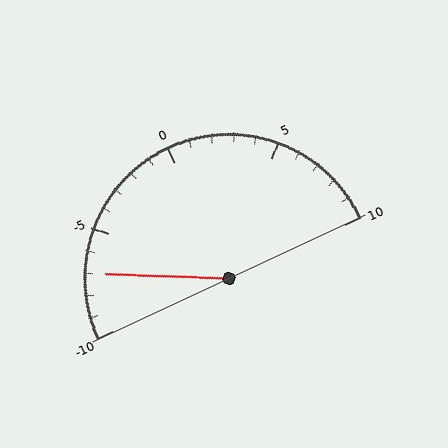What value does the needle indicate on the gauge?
The needle indicates approximately -7.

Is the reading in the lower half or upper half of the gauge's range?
The reading is in the lower half of the range (-10 to 10).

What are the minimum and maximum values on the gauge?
The gauge ranges from -10 to 10.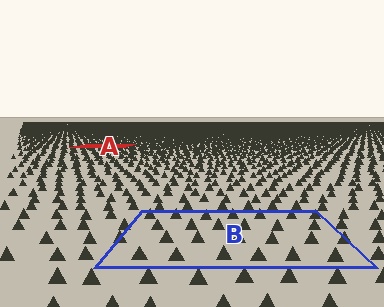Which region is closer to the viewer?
Region B is closer. The texture elements there are larger and more spread out.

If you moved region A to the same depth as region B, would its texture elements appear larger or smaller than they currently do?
They would appear larger. At a closer depth, the same texture elements are projected at a bigger on-screen size.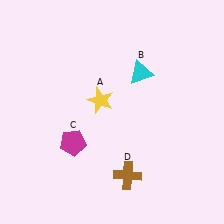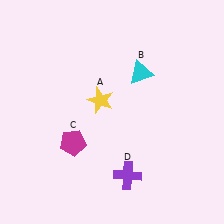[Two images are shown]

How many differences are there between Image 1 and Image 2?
There is 1 difference between the two images.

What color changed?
The cross (D) changed from brown in Image 1 to purple in Image 2.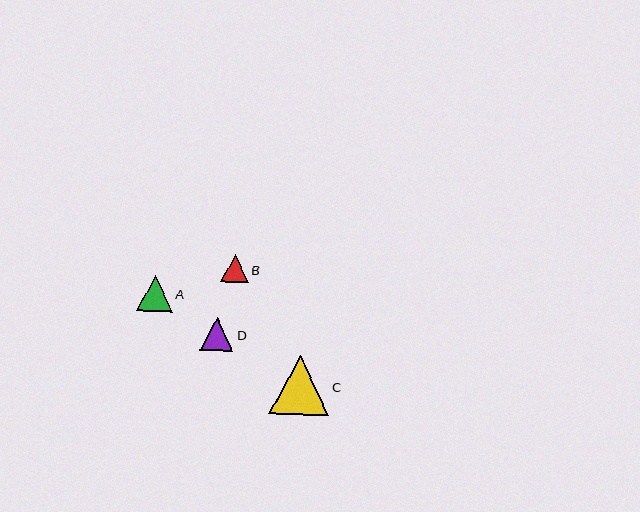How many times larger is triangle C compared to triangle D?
Triangle C is approximately 1.8 times the size of triangle D.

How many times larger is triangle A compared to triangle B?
Triangle A is approximately 1.3 times the size of triangle B.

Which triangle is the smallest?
Triangle B is the smallest with a size of approximately 28 pixels.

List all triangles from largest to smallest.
From largest to smallest: C, A, D, B.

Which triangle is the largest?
Triangle C is the largest with a size of approximately 59 pixels.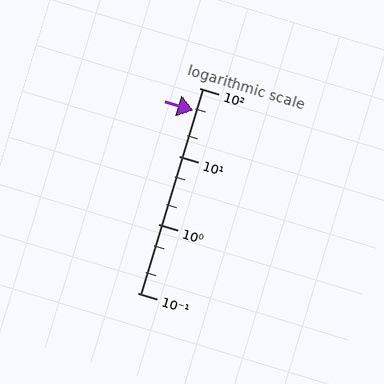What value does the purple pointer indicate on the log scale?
The pointer indicates approximately 47.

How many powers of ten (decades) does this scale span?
The scale spans 3 decades, from 0.1 to 100.